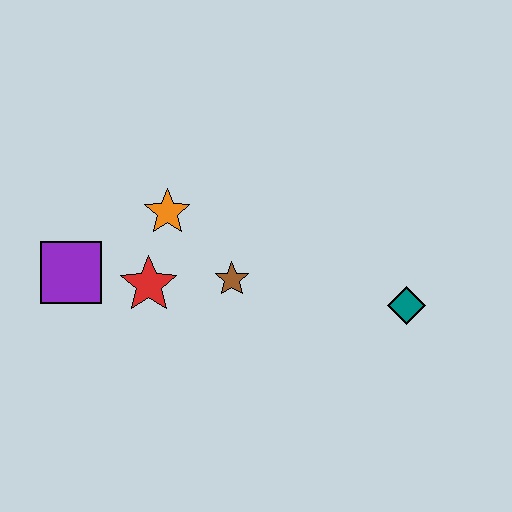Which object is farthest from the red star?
The teal diamond is farthest from the red star.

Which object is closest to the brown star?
The red star is closest to the brown star.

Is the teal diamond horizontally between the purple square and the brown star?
No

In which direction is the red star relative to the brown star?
The red star is to the left of the brown star.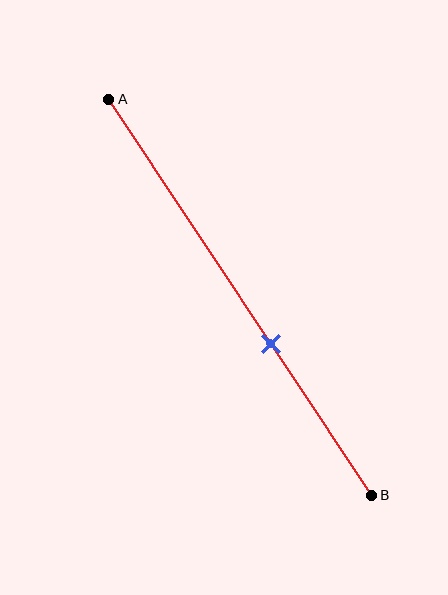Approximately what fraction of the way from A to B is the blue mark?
The blue mark is approximately 60% of the way from A to B.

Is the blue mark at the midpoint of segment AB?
No, the mark is at about 60% from A, not at the 50% midpoint.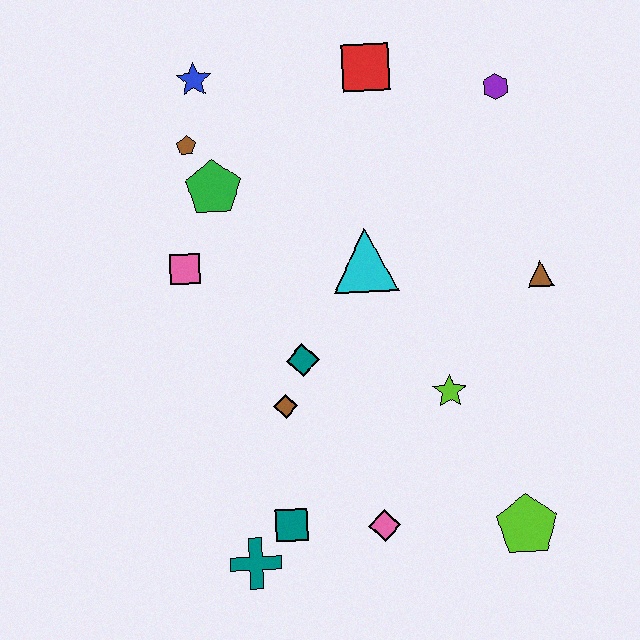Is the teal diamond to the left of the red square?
Yes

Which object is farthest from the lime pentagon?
The blue star is farthest from the lime pentagon.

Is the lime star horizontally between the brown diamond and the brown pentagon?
No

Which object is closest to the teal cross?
The teal square is closest to the teal cross.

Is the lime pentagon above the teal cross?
Yes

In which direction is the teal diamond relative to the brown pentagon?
The teal diamond is below the brown pentagon.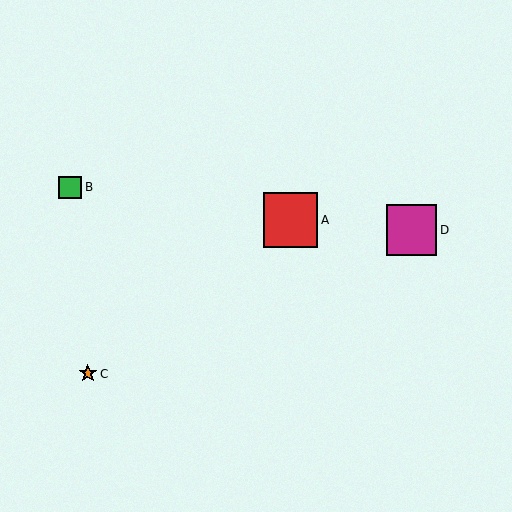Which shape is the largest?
The red square (labeled A) is the largest.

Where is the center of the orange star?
The center of the orange star is at (88, 374).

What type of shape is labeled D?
Shape D is a magenta square.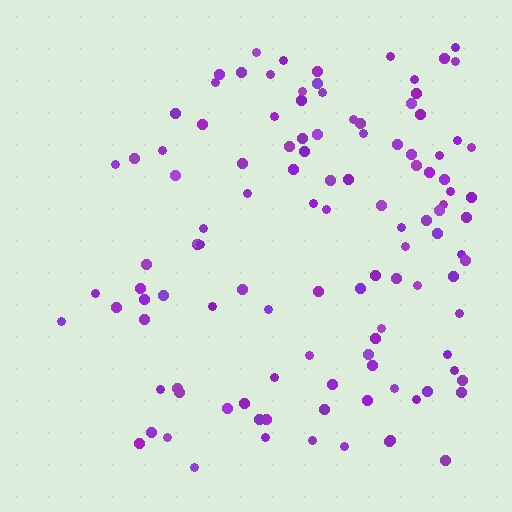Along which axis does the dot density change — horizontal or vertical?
Horizontal.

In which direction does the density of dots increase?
From left to right, with the right side densest.